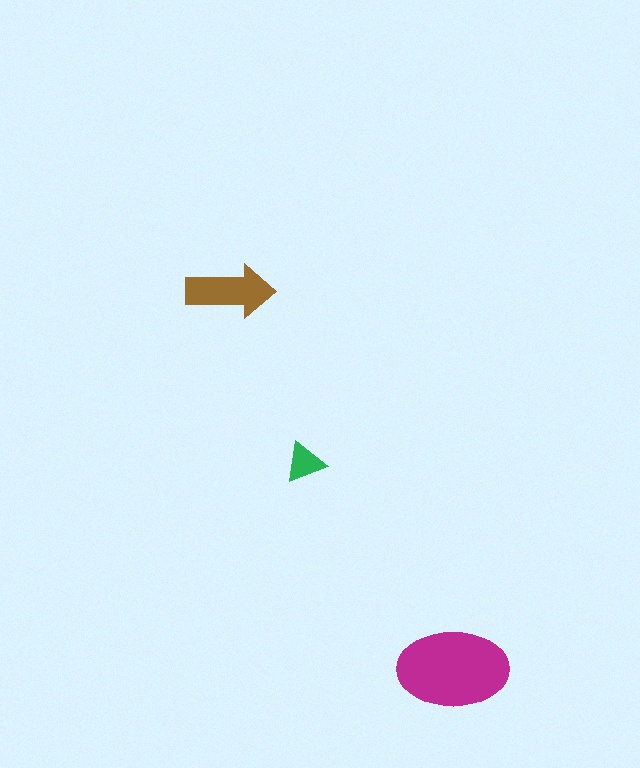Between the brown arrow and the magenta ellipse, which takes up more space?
The magenta ellipse.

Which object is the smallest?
The green triangle.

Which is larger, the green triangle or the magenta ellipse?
The magenta ellipse.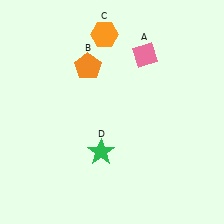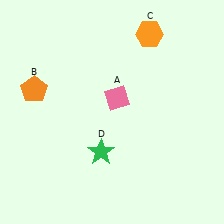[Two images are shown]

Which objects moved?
The objects that moved are: the pink diamond (A), the orange pentagon (B), the orange hexagon (C).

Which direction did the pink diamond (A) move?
The pink diamond (A) moved down.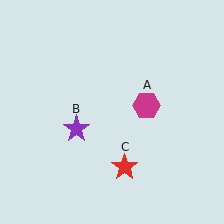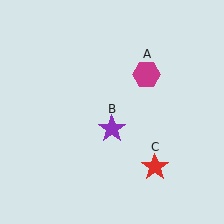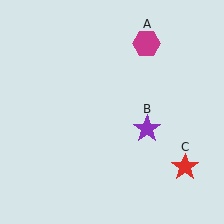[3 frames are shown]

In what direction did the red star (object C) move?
The red star (object C) moved right.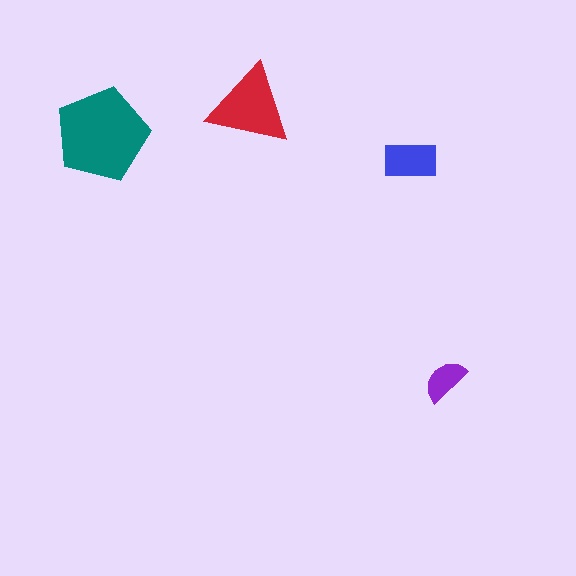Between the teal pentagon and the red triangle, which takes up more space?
The teal pentagon.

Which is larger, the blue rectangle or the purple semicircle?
The blue rectangle.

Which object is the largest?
The teal pentagon.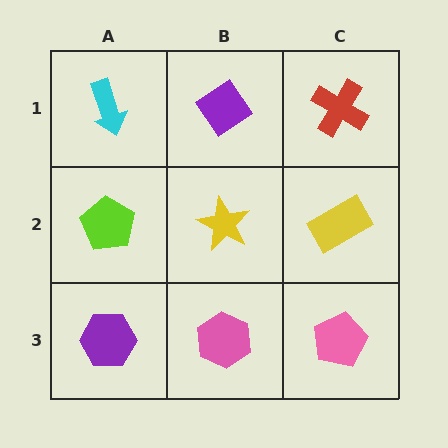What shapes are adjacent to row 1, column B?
A yellow star (row 2, column B), a cyan arrow (row 1, column A), a red cross (row 1, column C).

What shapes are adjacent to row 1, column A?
A lime pentagon (row 2, column A), a purple diamond (row 1, column B).